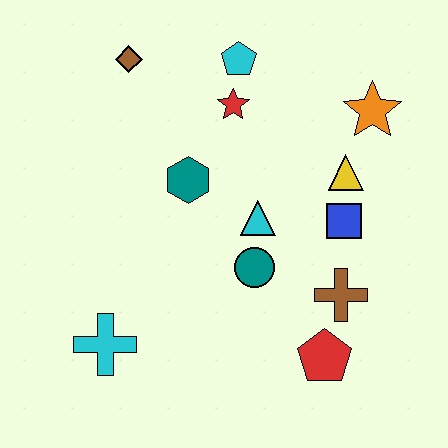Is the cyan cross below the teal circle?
Yes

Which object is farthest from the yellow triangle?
The cyan cross is farthest from the yellow triangle.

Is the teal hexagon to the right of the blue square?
No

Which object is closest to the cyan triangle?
The teal circle is closest to the cyan triangle.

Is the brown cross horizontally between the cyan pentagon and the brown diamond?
No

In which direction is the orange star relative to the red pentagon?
The orange star is above the red pentagon.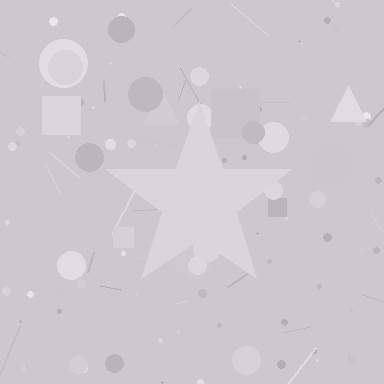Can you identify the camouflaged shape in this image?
The camouflaged shape is a star.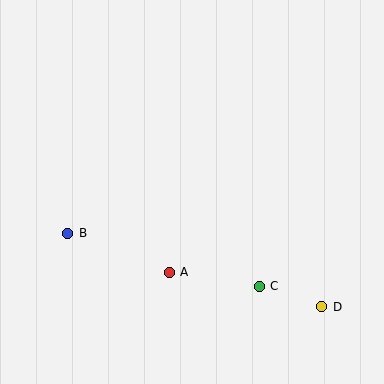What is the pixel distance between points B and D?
The distance between B and D is 265 pixels.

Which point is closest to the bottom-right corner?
Point D is closest to the bottom-right corner.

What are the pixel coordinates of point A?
Point A is at (169, 272).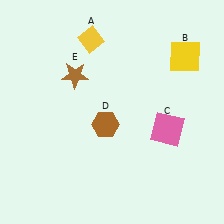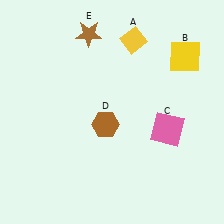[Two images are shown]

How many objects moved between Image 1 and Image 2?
2 objects moved between the two images.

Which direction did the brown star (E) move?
The brown star (E) moved up.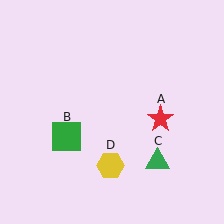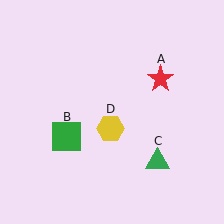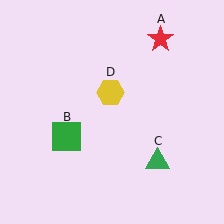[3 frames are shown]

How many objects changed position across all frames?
2 objects changed position: red star (object A), yellow hexagon (object D).